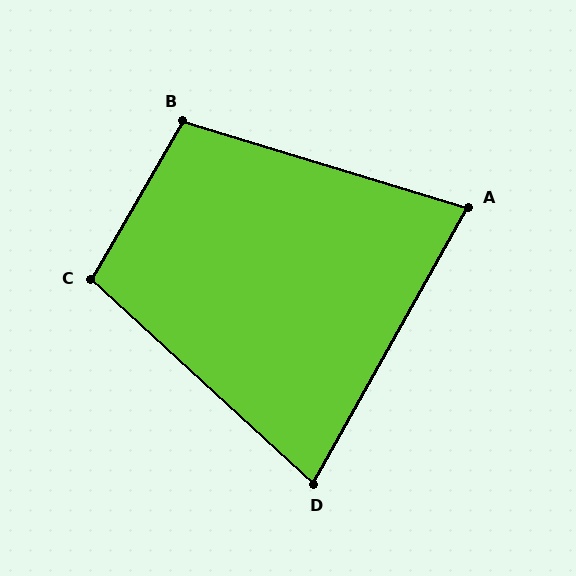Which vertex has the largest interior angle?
B, at approximately 103 degrees.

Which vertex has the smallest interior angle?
D, at approximately 77 degrees.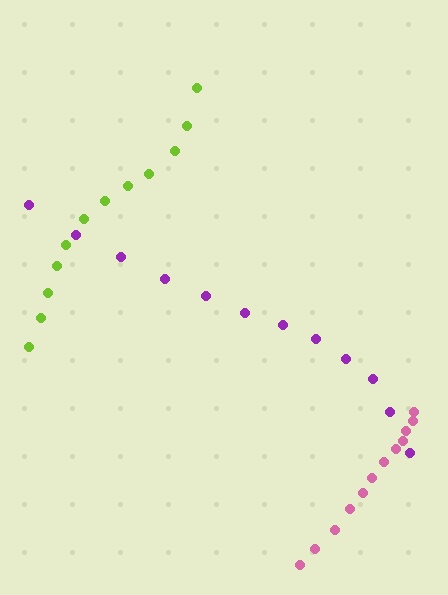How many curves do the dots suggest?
There are 3 distinct paths.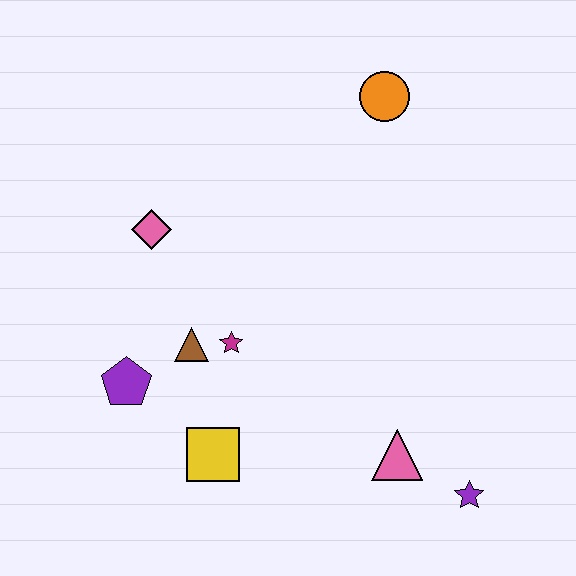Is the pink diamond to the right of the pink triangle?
No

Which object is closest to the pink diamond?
The brown triangle is closest to the pink diamond.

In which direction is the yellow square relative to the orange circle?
The yellow square is below the orange circle.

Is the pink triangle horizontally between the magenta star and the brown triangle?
No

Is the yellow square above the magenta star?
No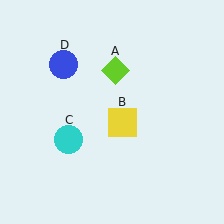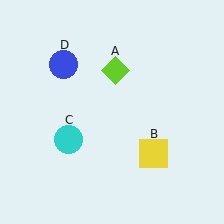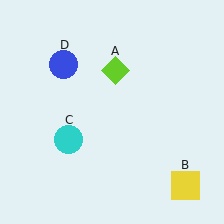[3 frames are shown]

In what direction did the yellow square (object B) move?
The yellow square (object B) moved down and to the right.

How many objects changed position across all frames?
1 object changed position: yellow square (object B).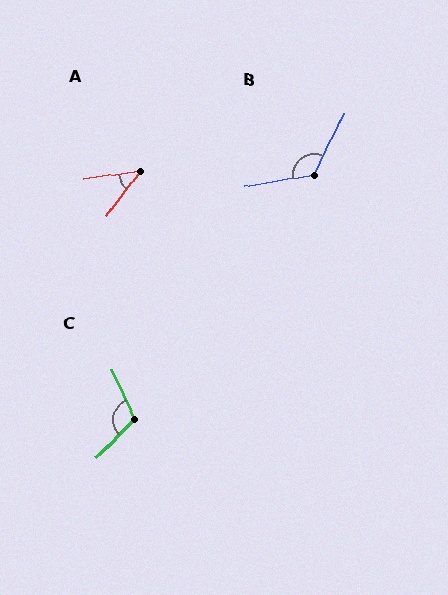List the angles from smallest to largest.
A (45°), C (111°), B (125°).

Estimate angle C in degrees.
Approximately 111 degrees.